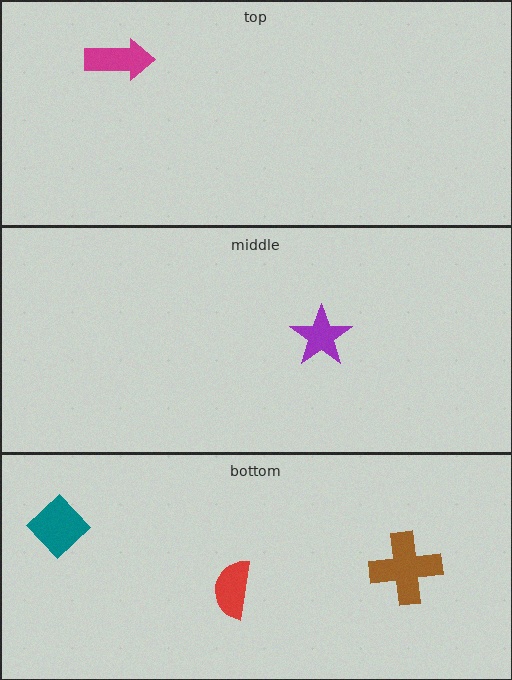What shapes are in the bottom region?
The red semicircle, the teal diamond, the brown cross.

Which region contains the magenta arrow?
The top region.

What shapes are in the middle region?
The purple star.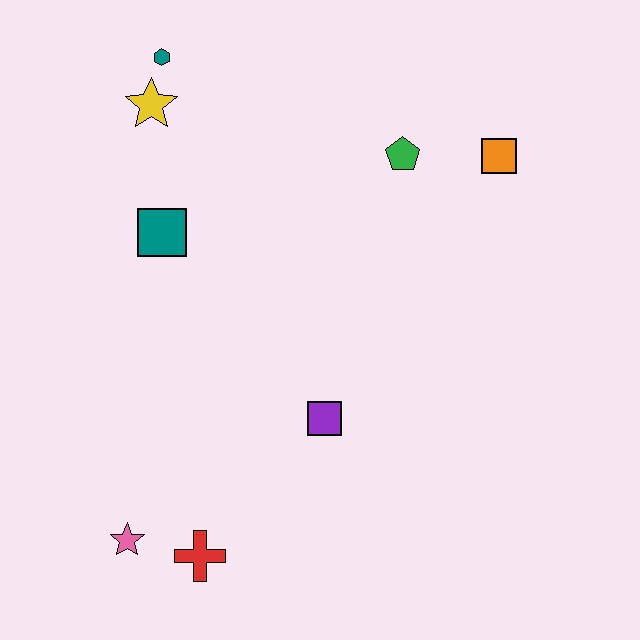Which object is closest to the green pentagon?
The orange square is closest to the green pentagon.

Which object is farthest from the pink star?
The orange square is farthest from the pink star.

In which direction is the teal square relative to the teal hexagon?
The teal square is below the teal hexagon.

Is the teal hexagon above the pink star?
Yes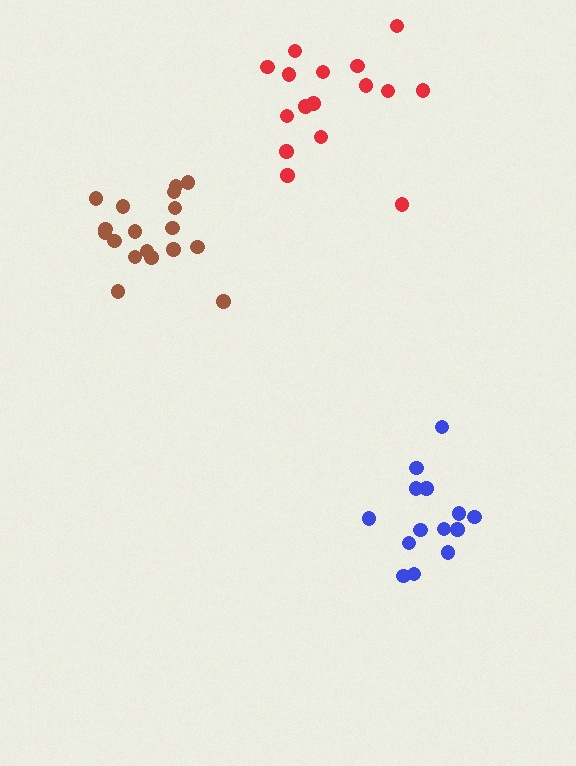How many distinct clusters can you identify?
There are 3 distinct clusters.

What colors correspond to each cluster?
The clusters are colored: blue, red, brown.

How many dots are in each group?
Group 1: 14 dots, Group 2: 16 dots, Group 3: 18 dots (48 total).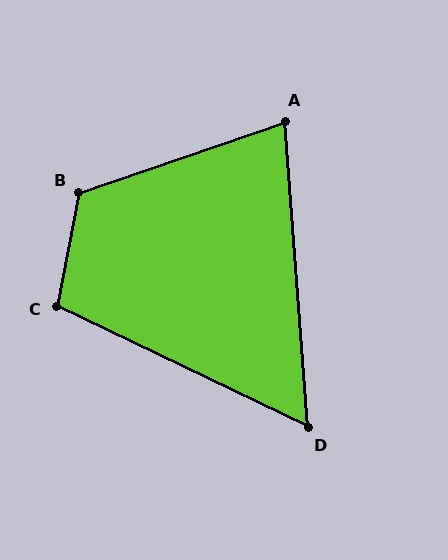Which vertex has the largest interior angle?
B, at approximately 120 degrees.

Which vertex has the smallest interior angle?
D, at approximately 60 degrees.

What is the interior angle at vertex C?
Approximately 104 degrees (obtuse).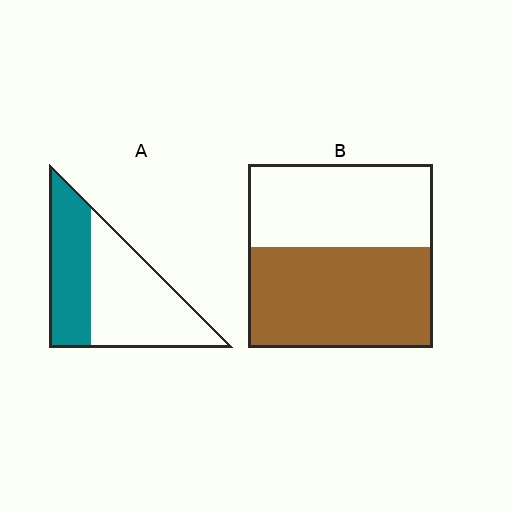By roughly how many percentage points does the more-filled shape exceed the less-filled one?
By roughly 15 percentage points (B over A).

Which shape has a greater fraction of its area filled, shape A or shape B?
Shape B.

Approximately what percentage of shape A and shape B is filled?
A is approximately 40% and B is approximately 55%.